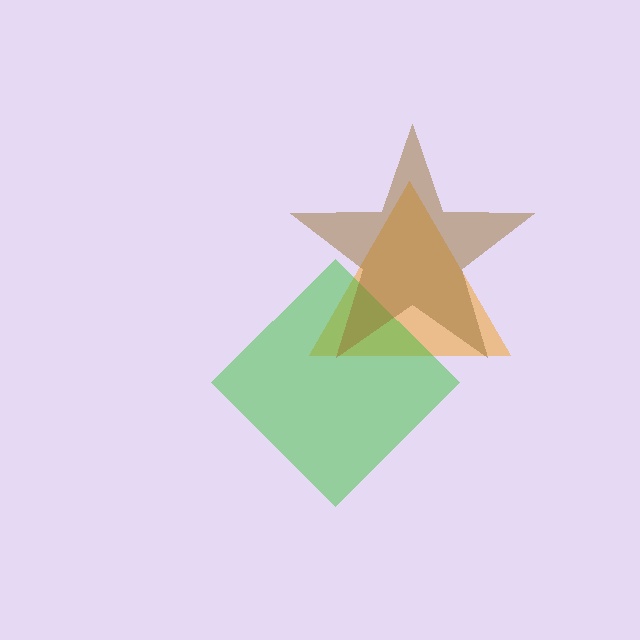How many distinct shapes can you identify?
There are 3 distinct shapes: an orange triangle, a green diamond, a brown star.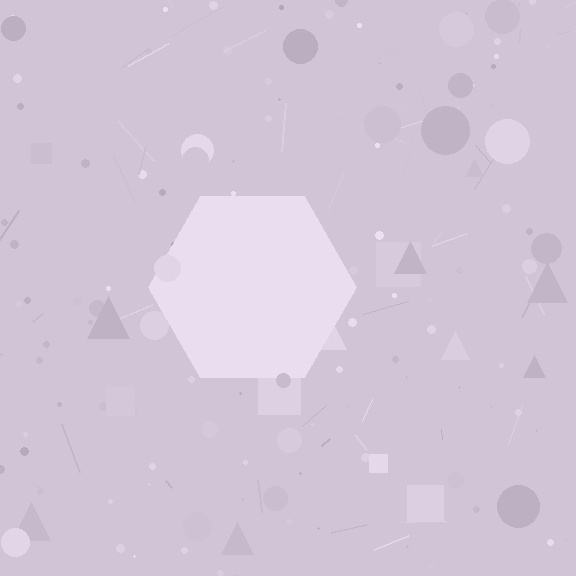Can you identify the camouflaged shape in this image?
The camouflaged shape is a hexagon.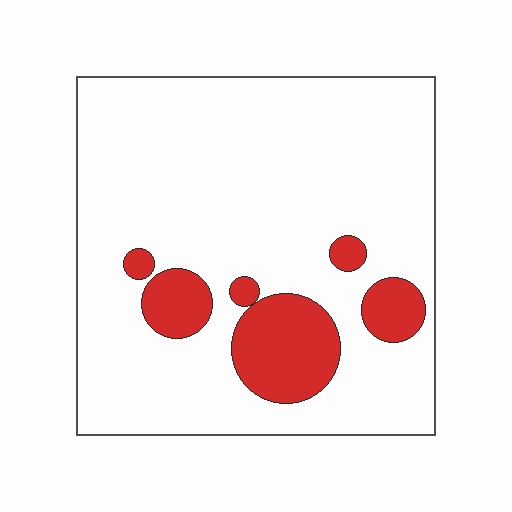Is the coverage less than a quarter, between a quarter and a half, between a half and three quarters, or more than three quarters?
Less than a quarter.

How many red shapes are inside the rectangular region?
6.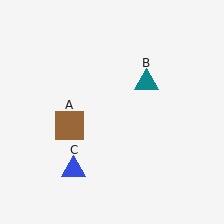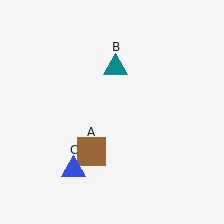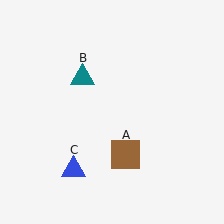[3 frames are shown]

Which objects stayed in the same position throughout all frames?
Blue triangle (object C) remained stationary.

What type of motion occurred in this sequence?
The brown square (object A), teal triangle (object B) rotated counterclockwise around the center of the scene.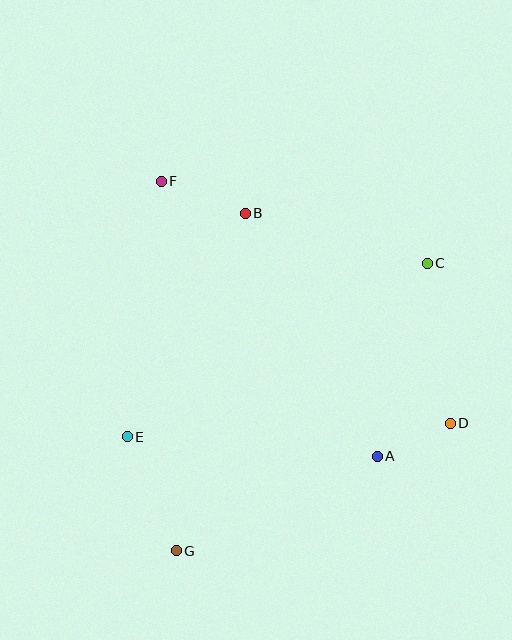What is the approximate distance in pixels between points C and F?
The distance between C and F is approximately 279 pixels.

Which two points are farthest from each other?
Points C and G are farthest from each other.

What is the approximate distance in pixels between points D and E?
The distance between D and E is approximately 323 pixels.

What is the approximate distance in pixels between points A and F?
The distance between A and F is approximately 350 pixels.